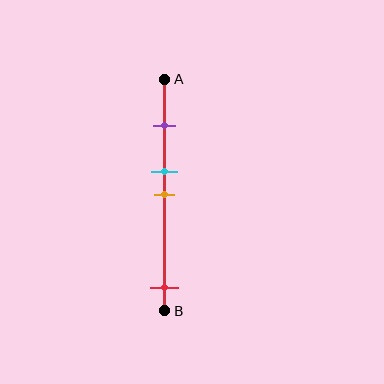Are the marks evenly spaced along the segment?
No, the marks are not evenly spaced.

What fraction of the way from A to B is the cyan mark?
The cyan mark is approximately 40% (0.4) of the way from A to B.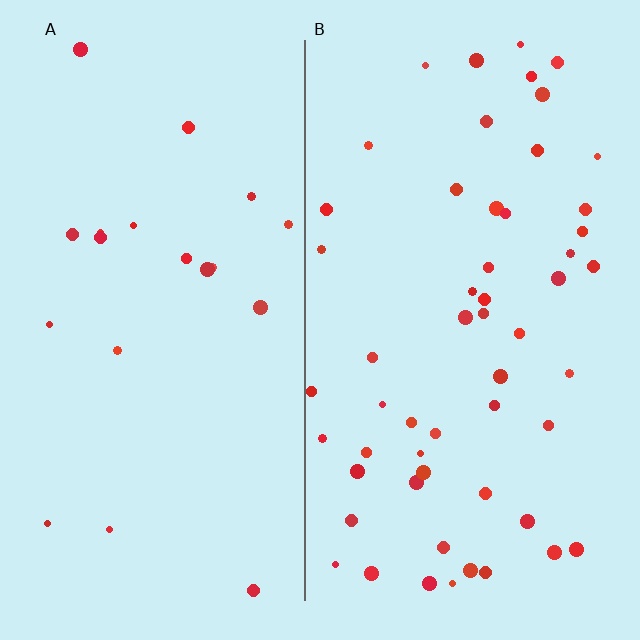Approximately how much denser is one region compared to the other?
Approximately 2.8× — region B over region A.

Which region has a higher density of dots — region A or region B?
B (the right).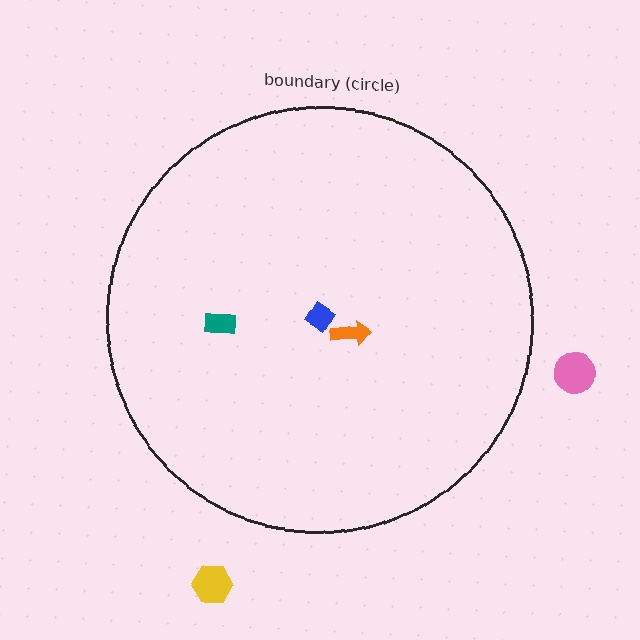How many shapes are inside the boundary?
3 inside, 2 outside.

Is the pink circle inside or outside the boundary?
Outside.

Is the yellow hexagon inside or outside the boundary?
Outside.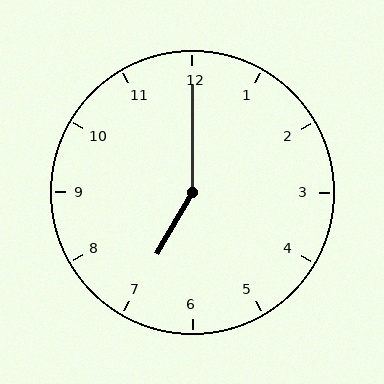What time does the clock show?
7:00.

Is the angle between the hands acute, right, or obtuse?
It is obtuse.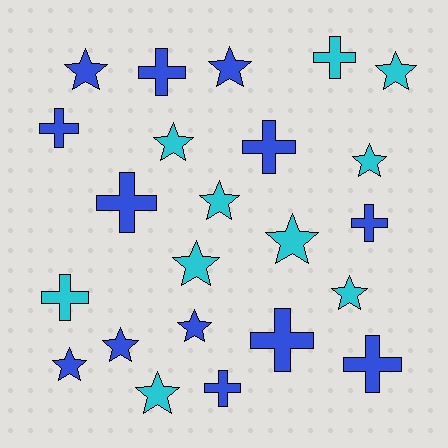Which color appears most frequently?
Blue, with 13 objects.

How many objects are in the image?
There are 23 objects.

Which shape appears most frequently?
Star, with 13 objects.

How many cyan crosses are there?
There are 2 cyan crosses.